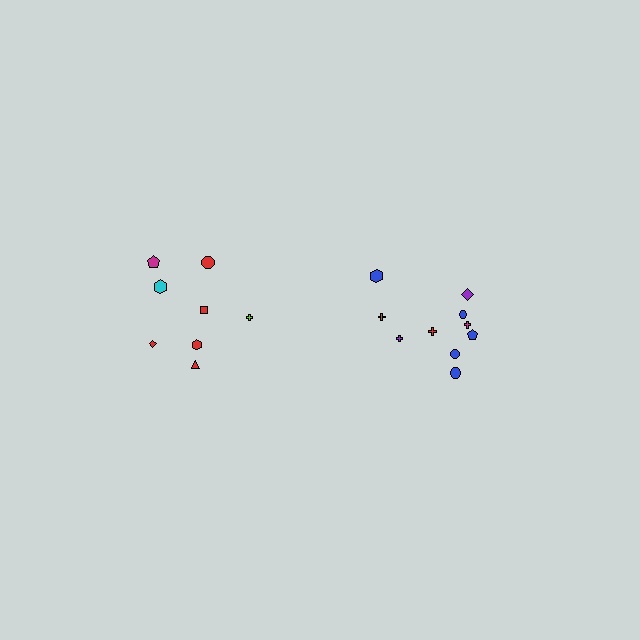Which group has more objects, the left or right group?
The right group.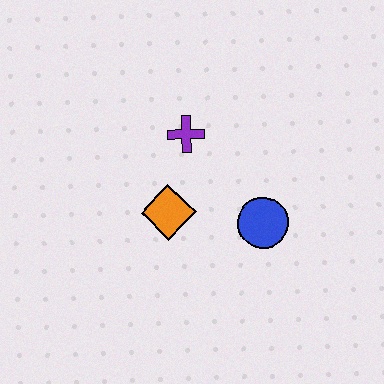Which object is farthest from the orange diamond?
The blue circle is farthest from the orange diamond.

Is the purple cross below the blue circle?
No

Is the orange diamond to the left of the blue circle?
Yes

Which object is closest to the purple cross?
The orange diamond is closest to the purple cross.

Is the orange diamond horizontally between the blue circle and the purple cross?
No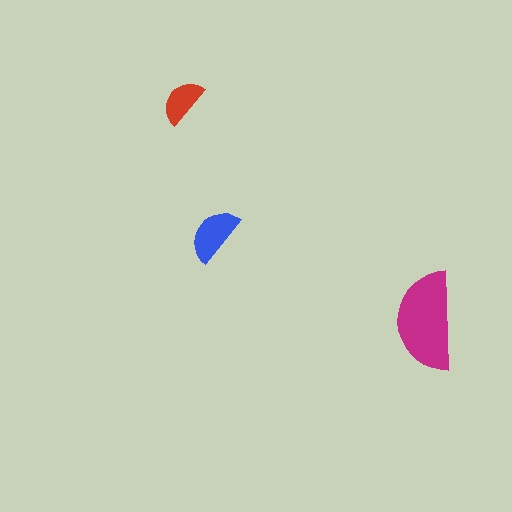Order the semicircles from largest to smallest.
the magenta one, the blue one, the red one.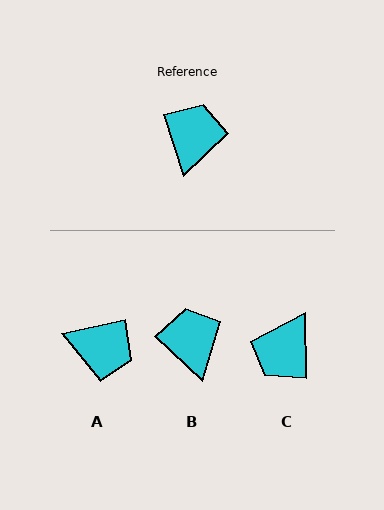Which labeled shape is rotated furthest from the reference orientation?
C, about 163 degrees away.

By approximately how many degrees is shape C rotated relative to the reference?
Approximately 163 degrees counter-clockwise.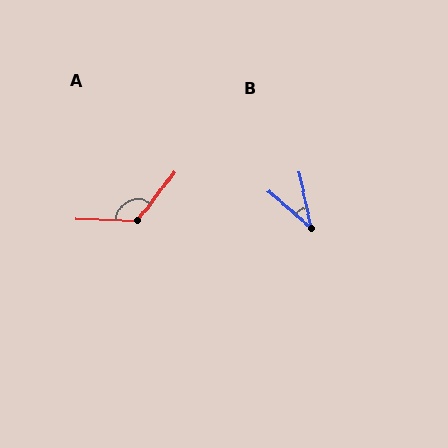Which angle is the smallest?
B, at approximately 37 degrees.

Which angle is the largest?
A, at approximately 126 degrees.